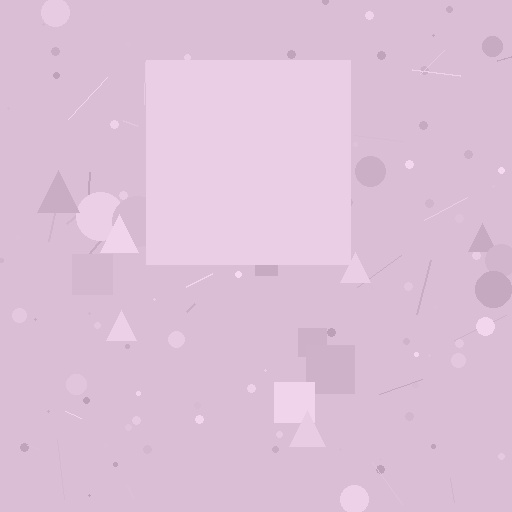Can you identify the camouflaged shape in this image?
The camouflaged shape is a square.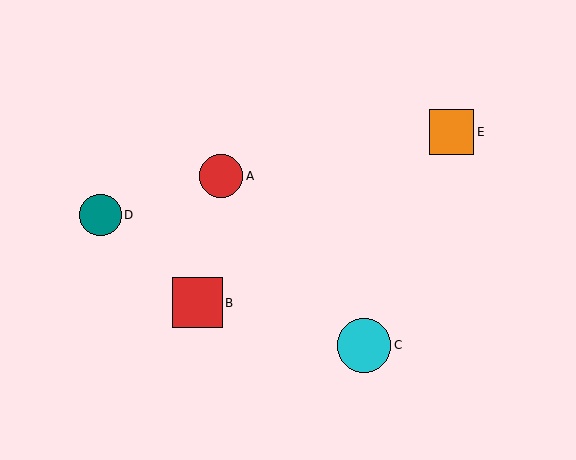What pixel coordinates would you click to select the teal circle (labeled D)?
Click at (101, 215) to select the teal circle D.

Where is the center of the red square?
The center of the red square is at (198, 303).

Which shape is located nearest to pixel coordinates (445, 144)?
The orange square (labeled E) at (452, 132) is nearest to that location.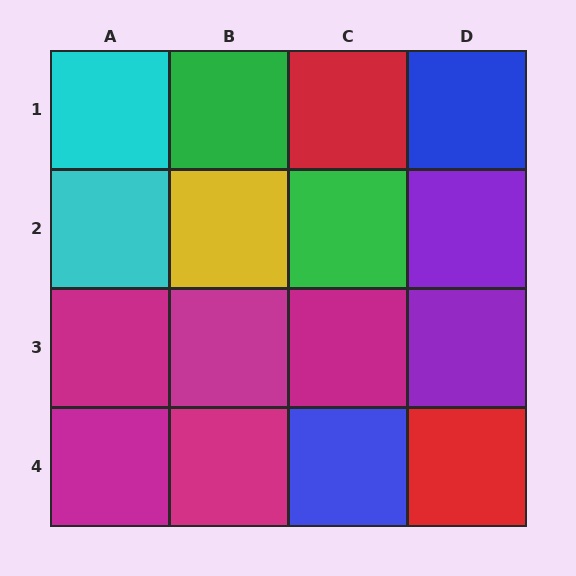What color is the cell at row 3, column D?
Purple.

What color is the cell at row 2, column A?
Cyan.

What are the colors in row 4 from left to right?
Magenta, magenta, blue, red.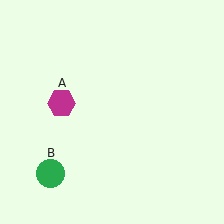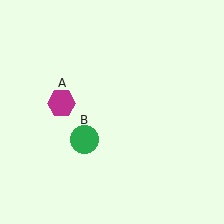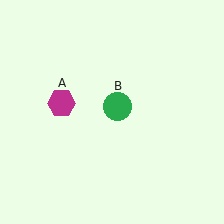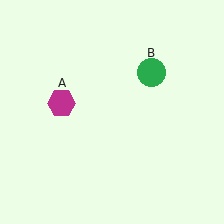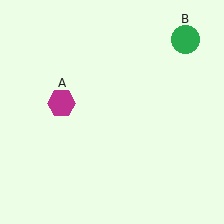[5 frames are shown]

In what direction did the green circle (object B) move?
The green circle (object B) moved up and to the right.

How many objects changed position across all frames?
1 object changed position: green circle (object B).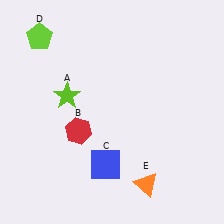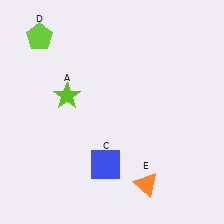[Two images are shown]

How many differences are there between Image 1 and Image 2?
There is 1 difference between the two images.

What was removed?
The red hexagon (B) was removed in Image 2.